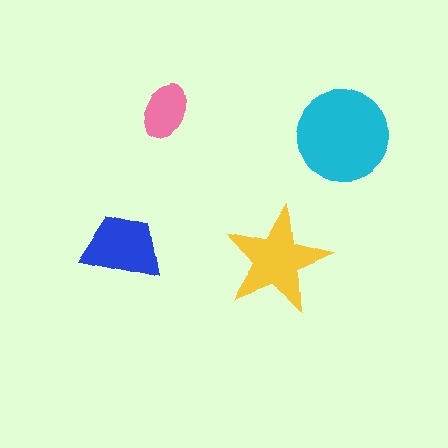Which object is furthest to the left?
The blue trapezoid is leftmost.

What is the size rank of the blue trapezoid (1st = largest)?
3rd.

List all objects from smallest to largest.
The pink ellipse, the blue trapezoid, the yellow star, the cyan circle.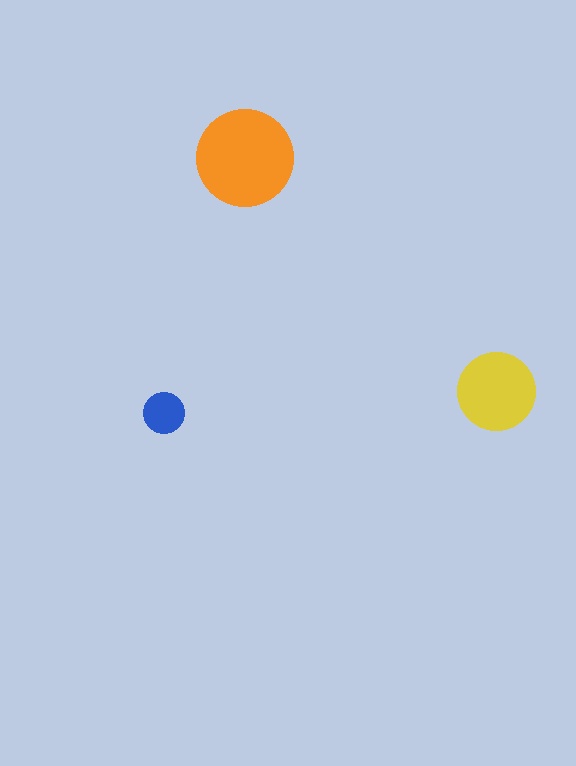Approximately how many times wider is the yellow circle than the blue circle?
About 2 times wider.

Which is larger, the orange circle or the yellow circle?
The orange one.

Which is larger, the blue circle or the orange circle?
The orange one.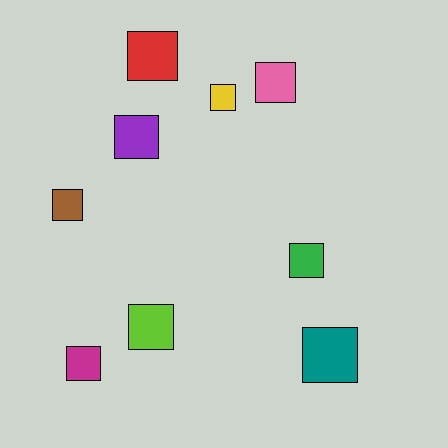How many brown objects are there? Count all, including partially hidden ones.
There is 1 brown object.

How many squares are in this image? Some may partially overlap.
There are 9 squares.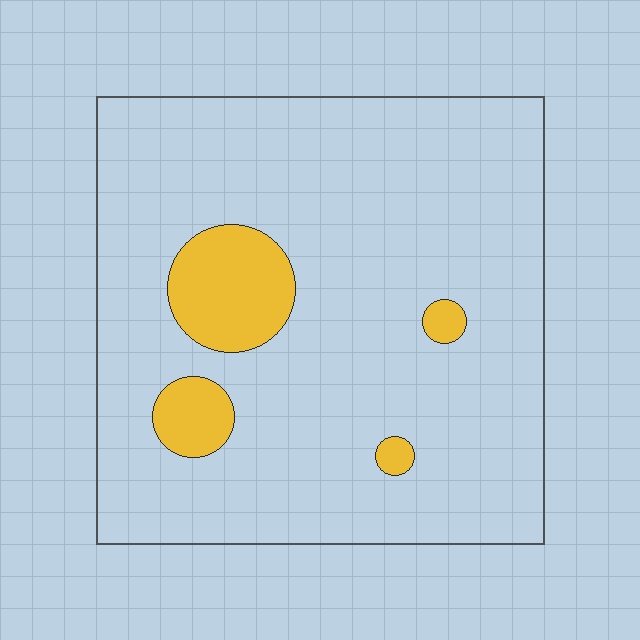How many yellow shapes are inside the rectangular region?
4.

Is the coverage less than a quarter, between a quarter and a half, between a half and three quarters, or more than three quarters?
Less than a quarter.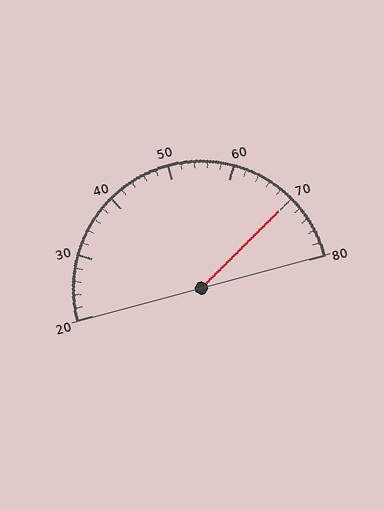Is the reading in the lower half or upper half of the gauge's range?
The reading is in the upper half of the range (20 to 80).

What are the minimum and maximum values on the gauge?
The gauge ranges from 20 to 80.